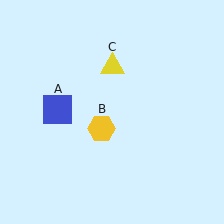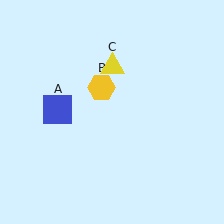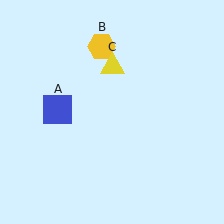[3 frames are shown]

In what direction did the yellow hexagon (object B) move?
The yellow hexagon (object B) moved up.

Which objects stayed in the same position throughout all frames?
Blue square (object A) and yellow triangle (object C) remained stationary.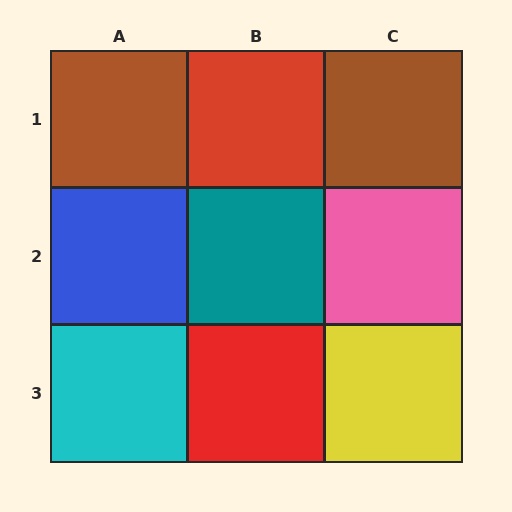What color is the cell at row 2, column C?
Pink.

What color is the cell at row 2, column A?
Blue.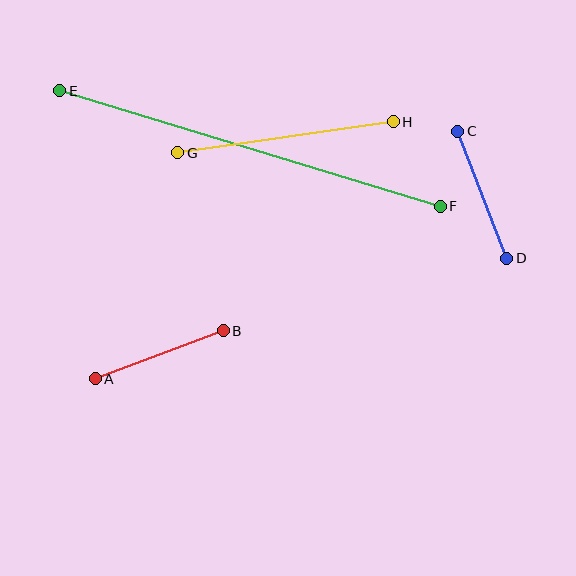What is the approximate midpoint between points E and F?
The midpoint is at approximately (250, 148) pixels.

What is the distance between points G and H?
The distance is approximately 218 pixels.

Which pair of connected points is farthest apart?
Points E and F are farthest apart.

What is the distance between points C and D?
The distance is approximately 136 pixels.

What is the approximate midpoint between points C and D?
The midpoint is at approximately (482, 195) pixels.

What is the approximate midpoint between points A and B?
The midpoint is at approximately (159, 355) pixels.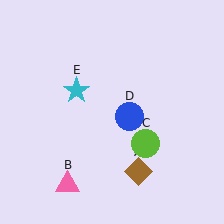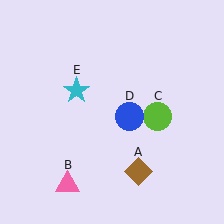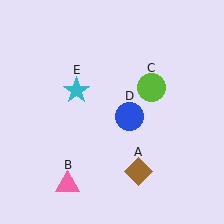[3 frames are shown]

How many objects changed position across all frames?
1 object changed position: lime circle (object C).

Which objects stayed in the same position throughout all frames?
Brown diamond (object A) and pink triangle (object B) and blue circle (object D) and cyan star (object E) remained stationary.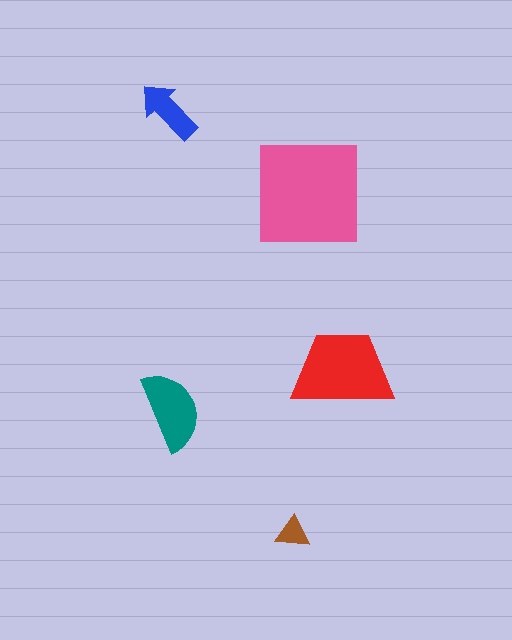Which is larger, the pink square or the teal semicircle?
The pink square.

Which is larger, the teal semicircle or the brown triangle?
The teal semicircle.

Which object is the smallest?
The brown triangle.